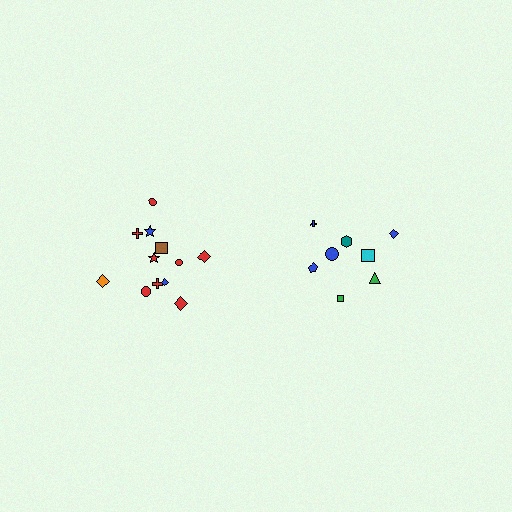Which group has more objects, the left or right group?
The left group.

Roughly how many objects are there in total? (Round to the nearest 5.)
Roughly 20 objects in total.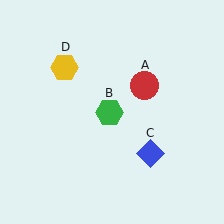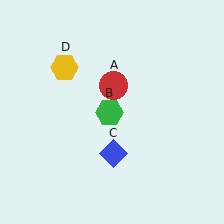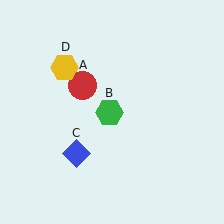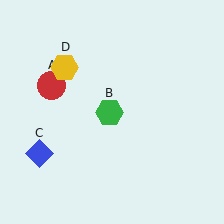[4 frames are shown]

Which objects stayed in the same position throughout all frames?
Green hexagon (object B) and yellow hexagon (object D) remained stationary.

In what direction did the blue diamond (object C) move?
The blue diamond (object C) moved left.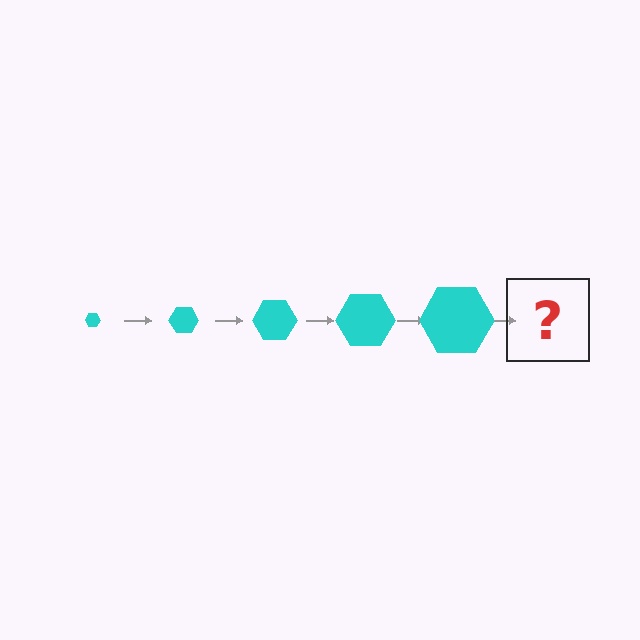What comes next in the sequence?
The next element should be a cyan hexagon, larger than the previous one.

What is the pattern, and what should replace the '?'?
The pattern is that the hexagon gets progressively larger each step. The '?' should be a cyan hexagon, larger than the previous one.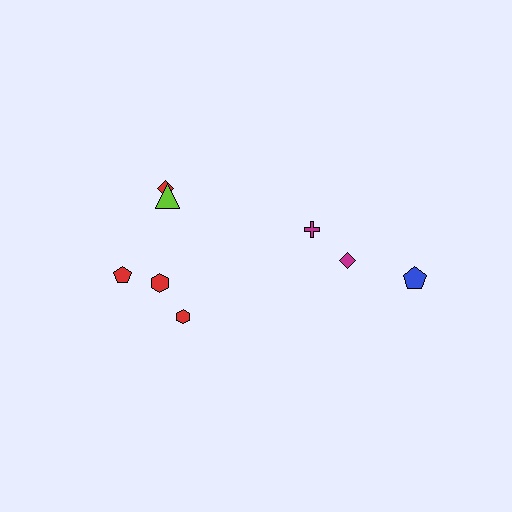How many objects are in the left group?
There are 5 objects.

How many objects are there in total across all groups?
There are 8 objects.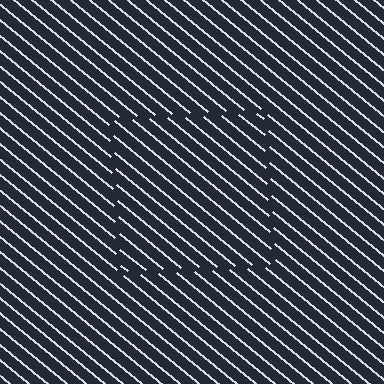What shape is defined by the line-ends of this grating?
An illusory square. The interior of the shape contains the same grating, shifted by half a period — the contour is defined by the phase discontinuity where line-ends from the inner and outer gratings abut.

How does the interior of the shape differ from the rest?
The interior of the shape contains the same grating, shifted by half a period — the contour is defined by the phase discontinuity where line-ends from the inner and outer gratings abut.